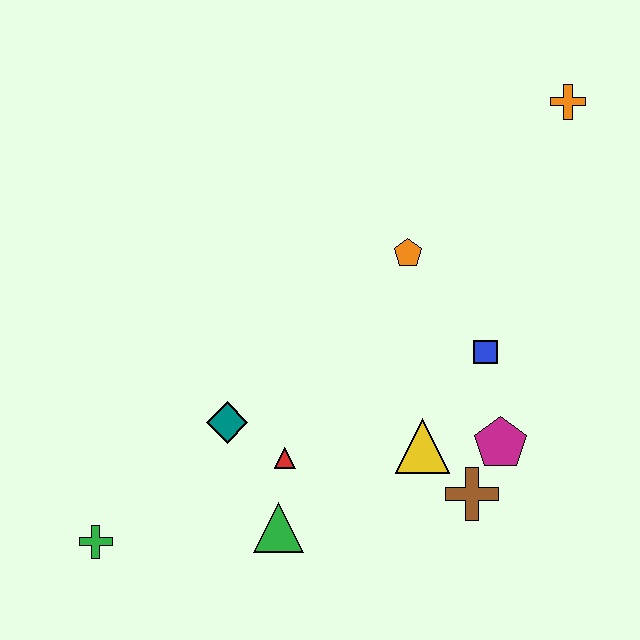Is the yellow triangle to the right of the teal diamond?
Yes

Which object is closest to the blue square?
The magenta pentagon is closest to the blue square.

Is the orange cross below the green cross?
No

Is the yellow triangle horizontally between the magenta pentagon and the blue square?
No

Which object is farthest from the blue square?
The green cross is farthest from the blue square.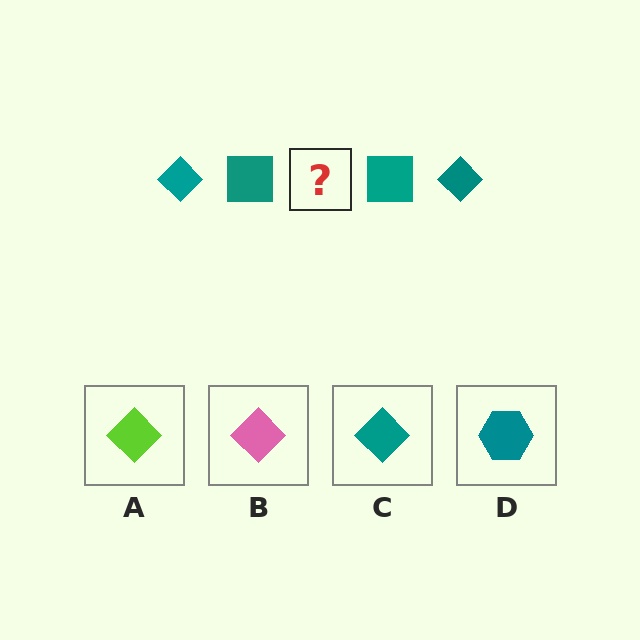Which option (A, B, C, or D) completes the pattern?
C.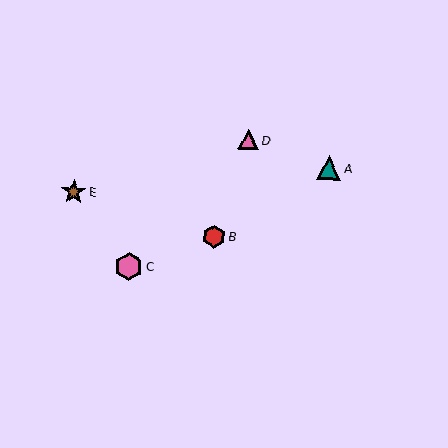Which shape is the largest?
The pink hexagon (labeled C) is the largest.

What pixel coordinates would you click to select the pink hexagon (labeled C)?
Click at (129, 266) to select the pink hexagon C.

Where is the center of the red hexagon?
The center of the red hexagon is at (214, 237).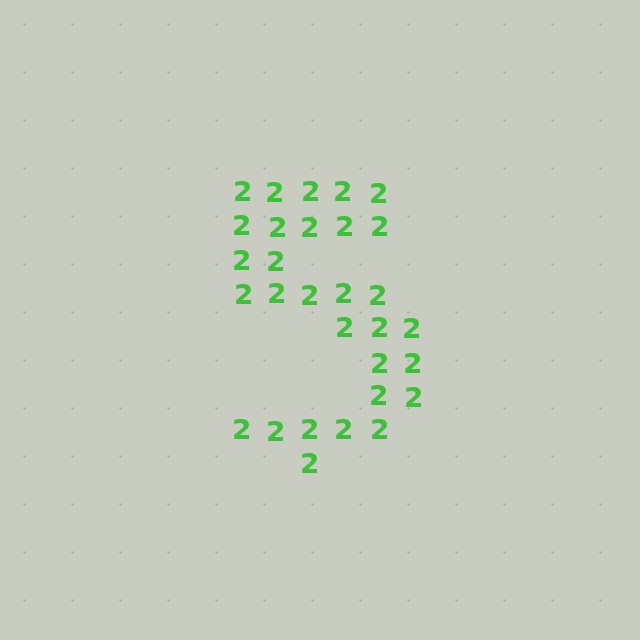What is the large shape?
The large shape is the digit 5.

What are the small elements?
The small elements are digit 2's.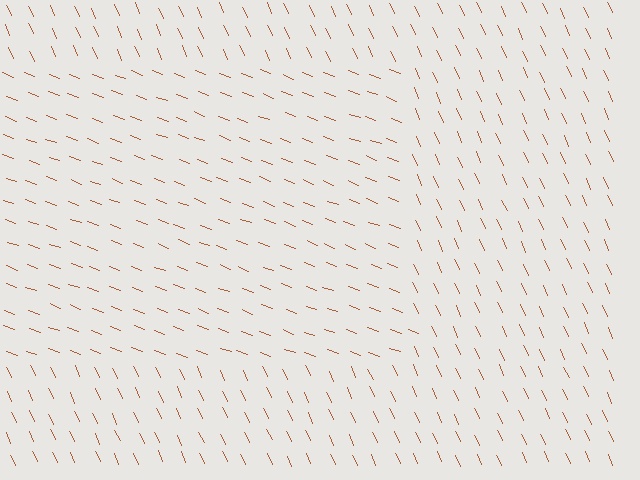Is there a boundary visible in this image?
Yes, there is a texture boundary formed by a change in line orientation.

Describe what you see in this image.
The image is filled with small brown line segments. A rectangle region in the image has lines oriented differently from the surrounding lines, creating a visible texture boundary.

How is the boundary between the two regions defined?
The boundary is defined purely by a change in line orientation (approximately 45 degrees difference). All lines are the same color and thickness.